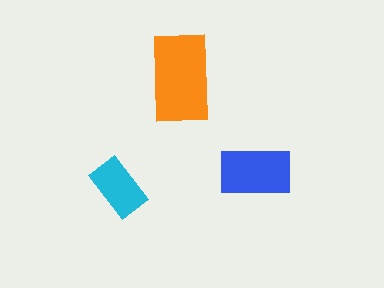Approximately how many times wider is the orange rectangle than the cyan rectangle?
About 1.5 times wider.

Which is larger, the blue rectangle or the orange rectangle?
The orange one.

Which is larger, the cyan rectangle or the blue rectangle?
The blue one.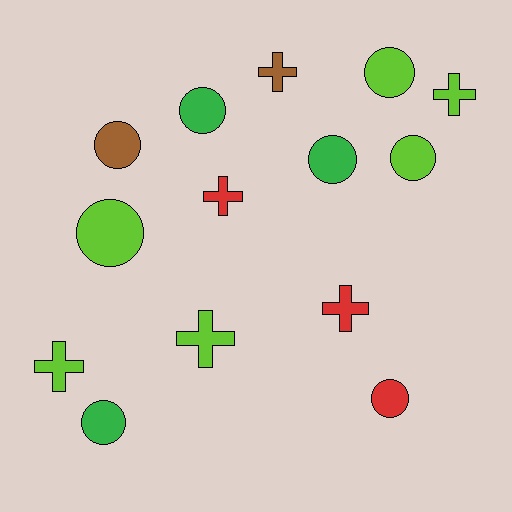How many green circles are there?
There are 3 green circles.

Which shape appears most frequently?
Circle, with 8 objects.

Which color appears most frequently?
Lime, with 6 objects.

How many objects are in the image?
There are 14 objects.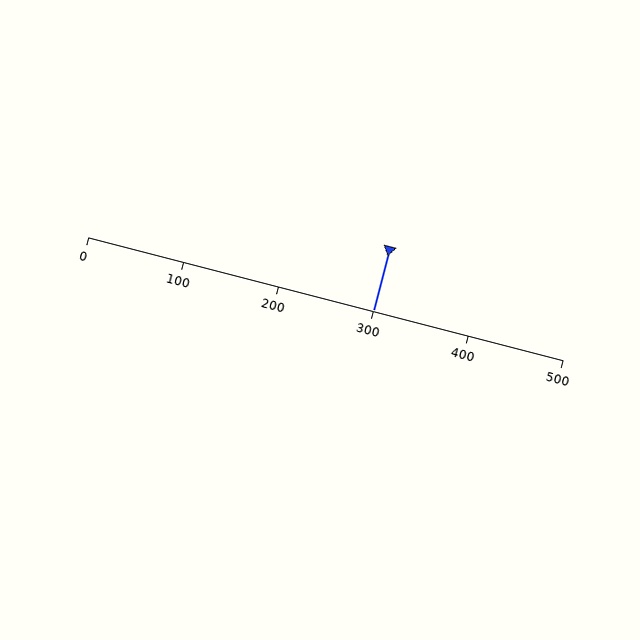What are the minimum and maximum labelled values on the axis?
The axis runs from 0 to 500.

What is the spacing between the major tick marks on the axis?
The major ticks are spaced 100 apart.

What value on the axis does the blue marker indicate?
The marker indicates approximately 300.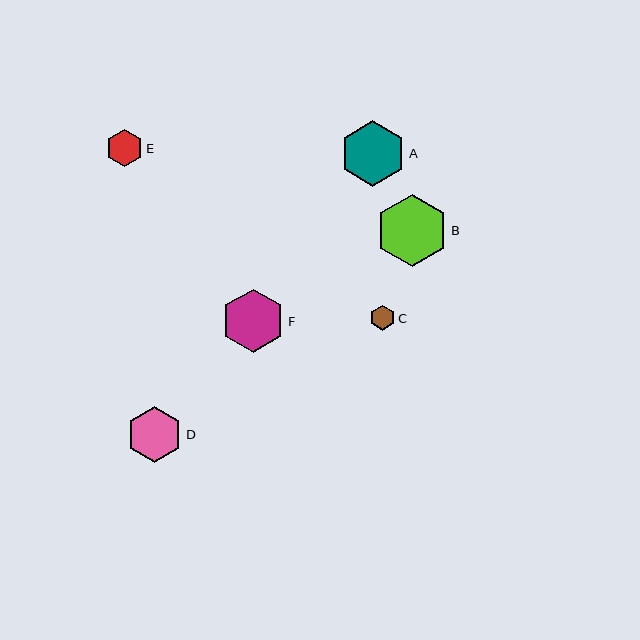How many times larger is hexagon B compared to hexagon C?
Hexagon B is approximately 2.9 times the size of hexagon C.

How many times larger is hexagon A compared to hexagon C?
Hexagon A is approximately 2.6 times the size of hexagon C.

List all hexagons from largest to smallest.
From largest to smallest: B, A, F, D, E, C.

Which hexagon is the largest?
Hexagon B is the largest with a size of approximately 72 pixels.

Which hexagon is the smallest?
Hexagon C is the smallest with a size of approximately 25 pixels.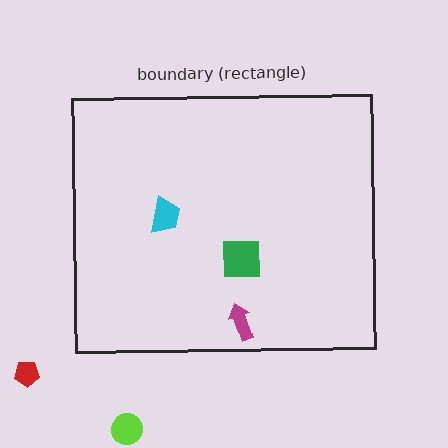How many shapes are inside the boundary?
3 inside, 2 outside.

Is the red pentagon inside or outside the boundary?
Outside.